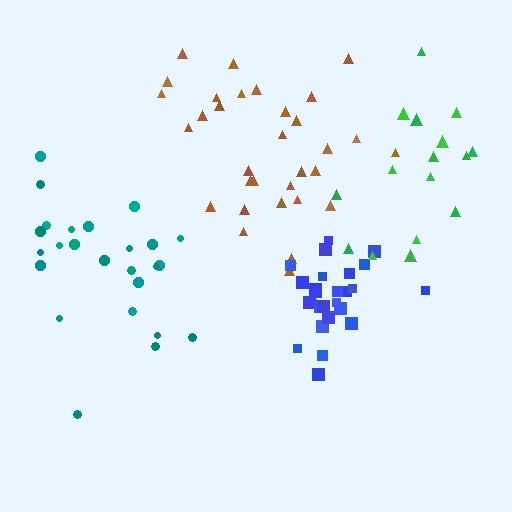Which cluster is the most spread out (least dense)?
Teal.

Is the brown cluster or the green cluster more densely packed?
Brown.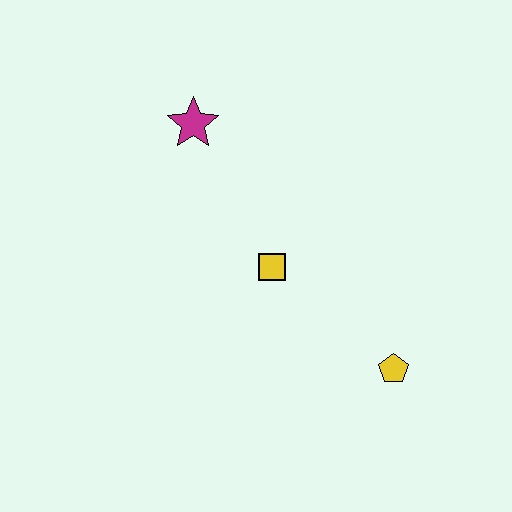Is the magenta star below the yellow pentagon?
No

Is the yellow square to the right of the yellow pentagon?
No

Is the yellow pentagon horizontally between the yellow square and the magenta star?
No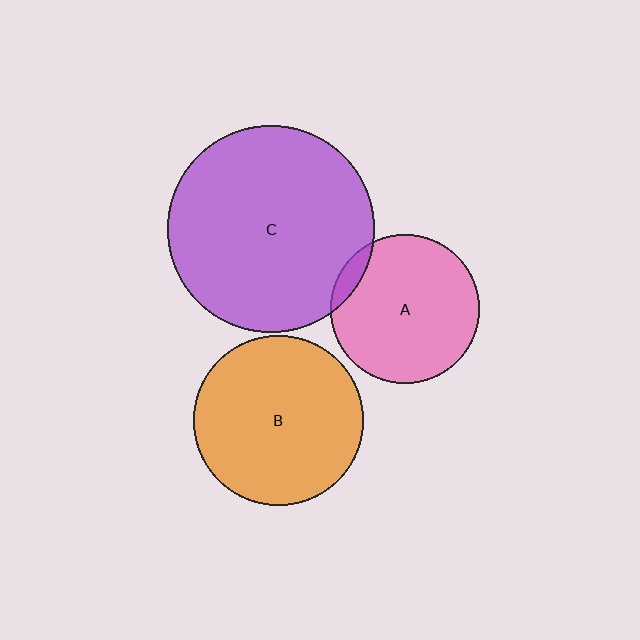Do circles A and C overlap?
Yes.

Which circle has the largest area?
Circle C (purple).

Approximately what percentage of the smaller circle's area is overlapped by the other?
Approximately 5%.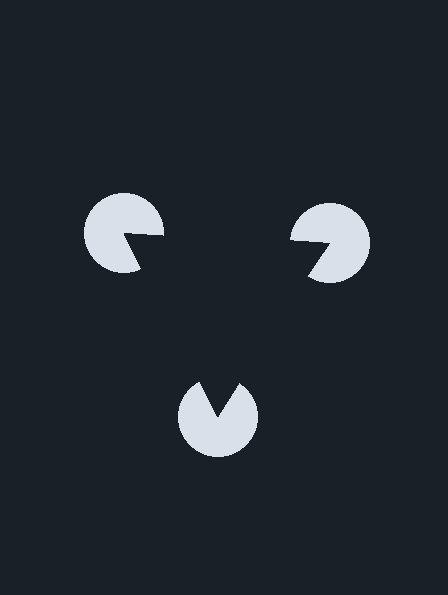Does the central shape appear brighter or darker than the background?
It typically appears slightly darker than the background, even though no actual brightness change is drawn.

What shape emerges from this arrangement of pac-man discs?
An illusory triangle — its edges are inferred from the aligned wedge cuts in the pac-man discs, not physically drawn.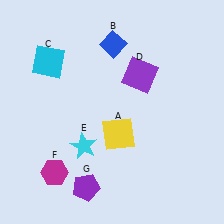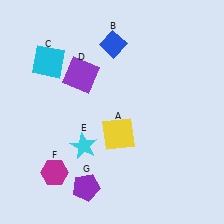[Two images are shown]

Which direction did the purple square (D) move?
The purple square (D) moved left.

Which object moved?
The purple square (D) moved left.